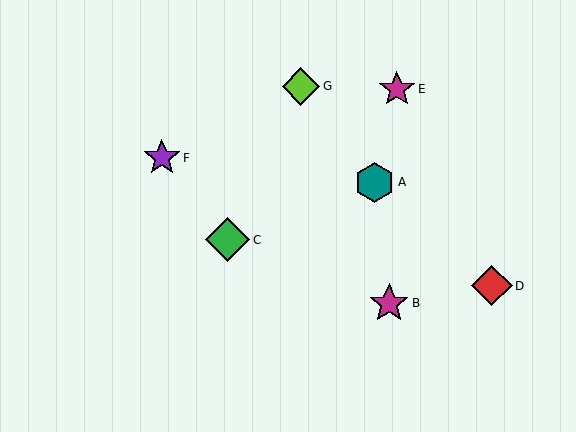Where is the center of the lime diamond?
The center of the lime diamond is at (301, 86).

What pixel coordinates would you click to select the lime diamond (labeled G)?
Click at (301, 86) to select the lime diamond G.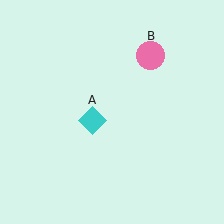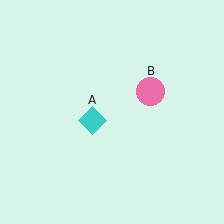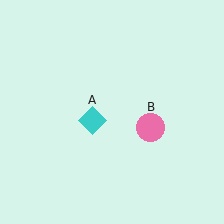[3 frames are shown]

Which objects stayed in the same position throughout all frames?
Cyan diamond (object A) remained stationary.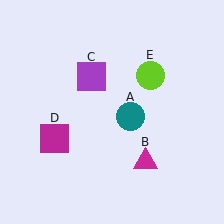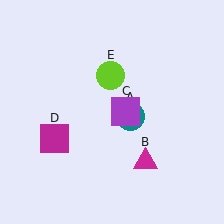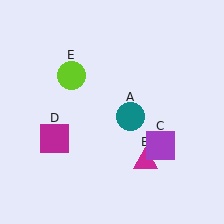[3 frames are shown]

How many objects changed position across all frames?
2 objects changed position: purple square (object C), lime circle (object E).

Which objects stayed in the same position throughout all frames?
Teal circle (object A) and magenta triangle (object B) and magenta square (object D) remained stationary.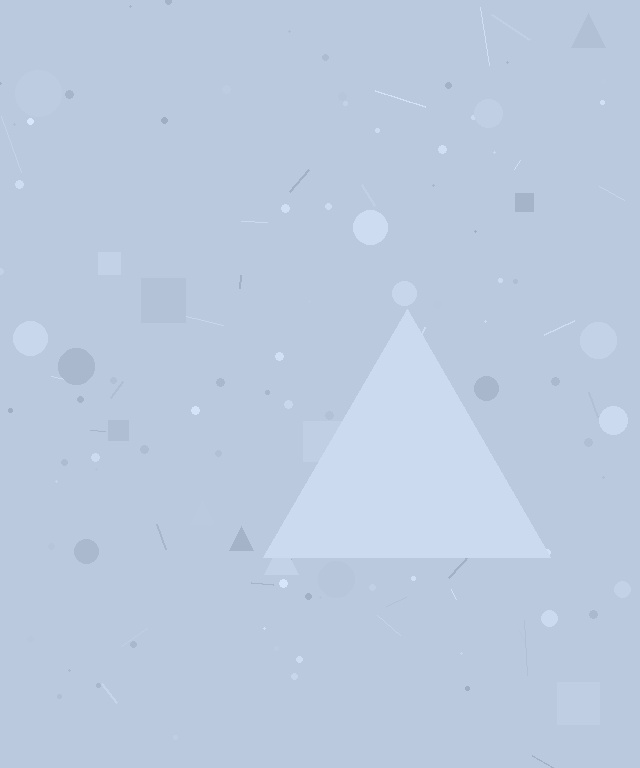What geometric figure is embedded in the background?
A triangle is embedded in the background.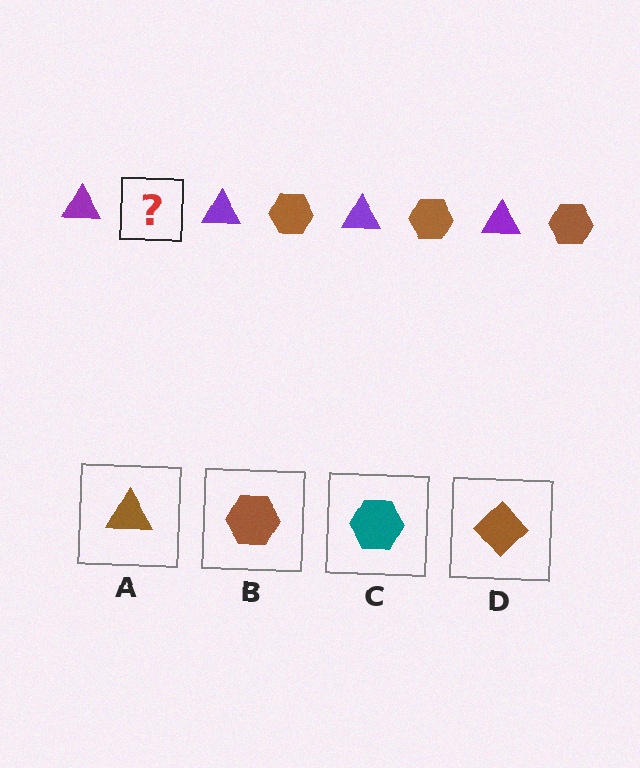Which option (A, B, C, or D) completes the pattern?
B.